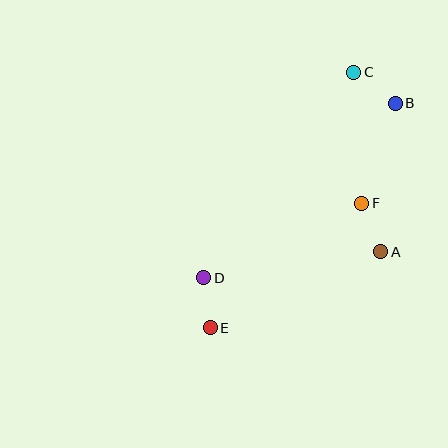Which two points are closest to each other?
Points D and E are closest to each other.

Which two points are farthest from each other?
Points C and E are farthest from each other.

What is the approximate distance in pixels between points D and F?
The distance between D and F is approximately 174 pixels.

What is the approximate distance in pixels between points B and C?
The distance between B and C is approximately 52 pixels.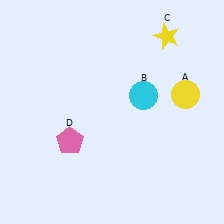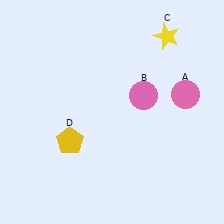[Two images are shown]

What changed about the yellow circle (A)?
In Image 1, A is yellow. In Image 2, it changed to pink.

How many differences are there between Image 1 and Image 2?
There are 3 differences between the two images.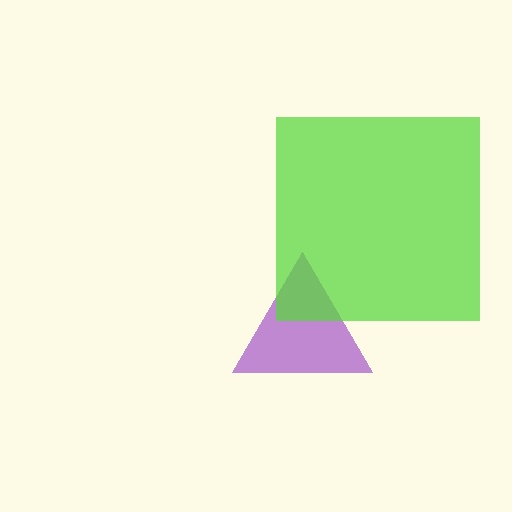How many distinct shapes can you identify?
There are 2 distinct shapes: a purple triangle, a lime square.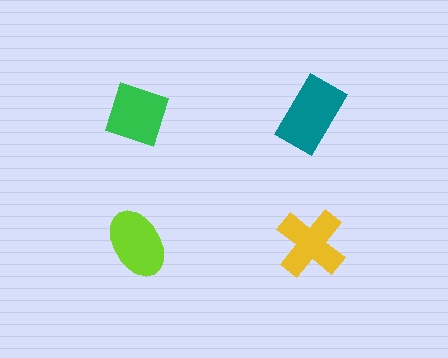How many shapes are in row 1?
2 shapes.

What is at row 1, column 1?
A green diamond.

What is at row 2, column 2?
A yellow cross.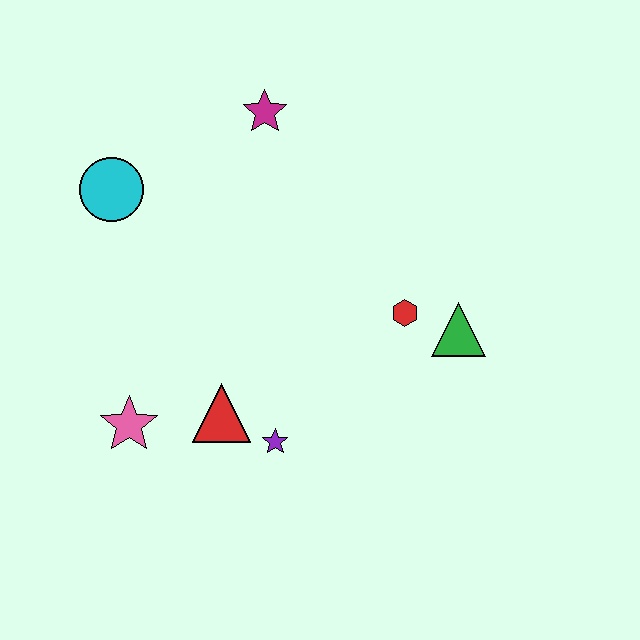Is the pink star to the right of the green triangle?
No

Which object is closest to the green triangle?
The red hexagon is closest to the green triangle.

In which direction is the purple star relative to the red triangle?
The purple star is to the right of the red triangle.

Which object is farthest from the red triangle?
The magenta star is farthest from the red triangle.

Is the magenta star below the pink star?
No